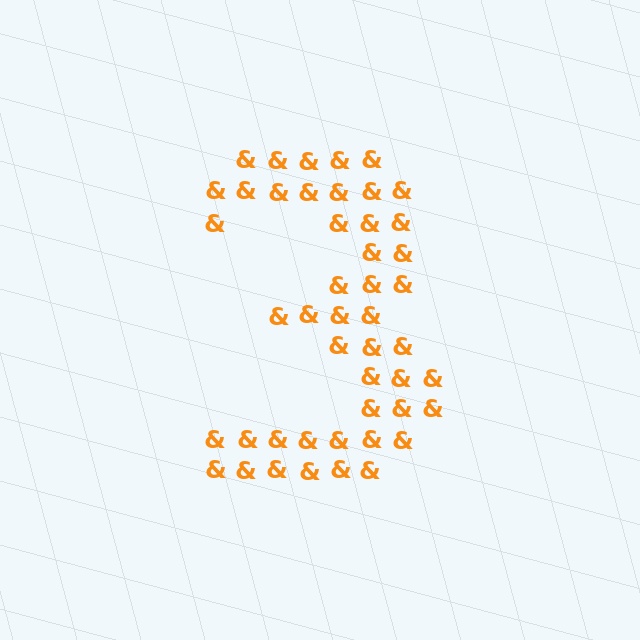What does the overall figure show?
The overall figure shows the digit 3.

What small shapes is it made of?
It is made of small ampersands.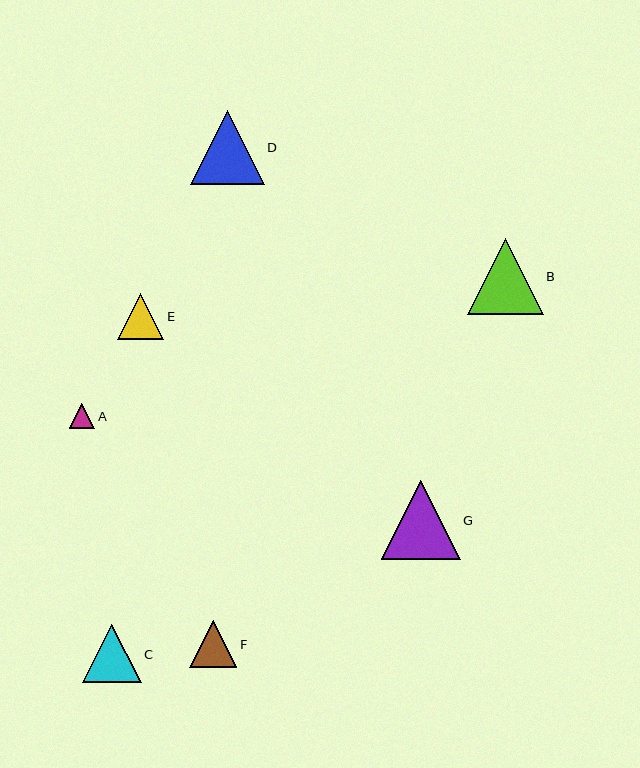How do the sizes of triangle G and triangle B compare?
Triangle G and triangle B are approximately the same size.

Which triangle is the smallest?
Triangle A is the smallest with a size of approximately 25 pixels.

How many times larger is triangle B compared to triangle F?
Triangle B is approximately 1.6 times the size of triangle F.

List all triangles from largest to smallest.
From largest to smallest: G, B, D, C, F, E, A.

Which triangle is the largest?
Triangle G is the largest with a size of approximately 79 pixels.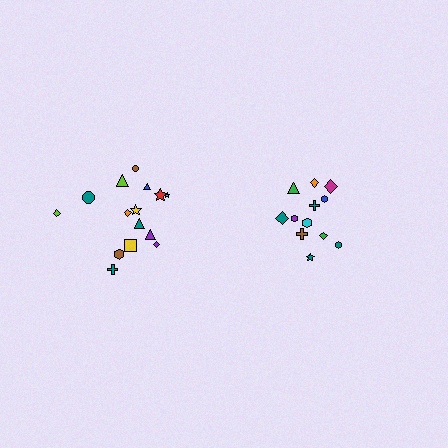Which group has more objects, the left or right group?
The left group.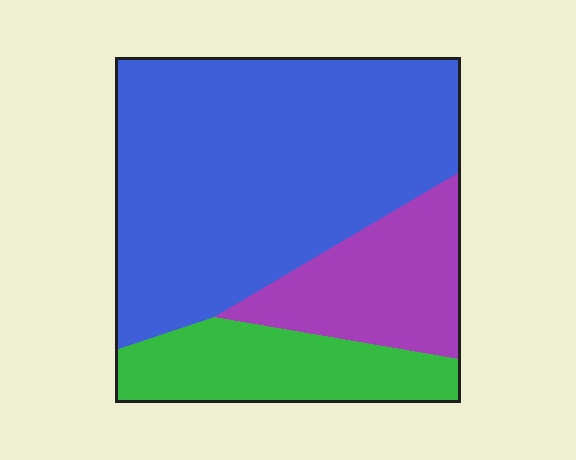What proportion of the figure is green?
Green takes up between a sixth and a third of the figure.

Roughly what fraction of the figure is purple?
Purple takes up about one fifth (1/5) of the figure.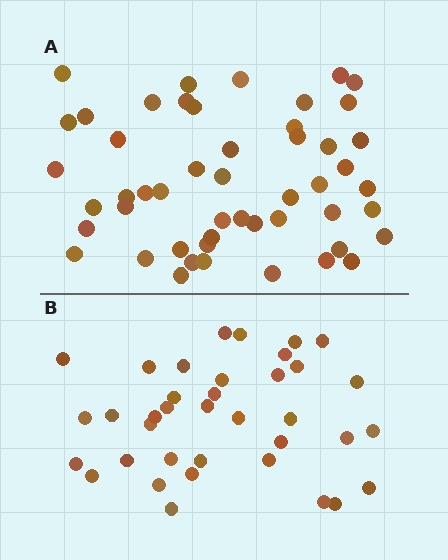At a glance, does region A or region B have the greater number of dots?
Region A (the top region) has more dots.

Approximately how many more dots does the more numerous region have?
Region A has approximately 15 more dots than region B.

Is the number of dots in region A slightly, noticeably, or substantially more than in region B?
Region A has noticeably more, but not dramatically so. The ratio is roughly 1.4 to 1.